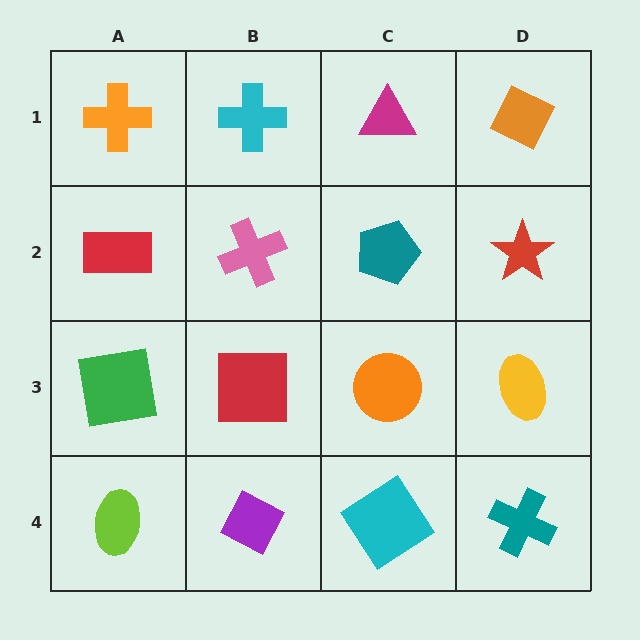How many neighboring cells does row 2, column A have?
3.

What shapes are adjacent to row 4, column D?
A yellow ellipse (row 3, column D), a cyan diamond (row 4, column C).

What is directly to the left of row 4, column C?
A purple diamond.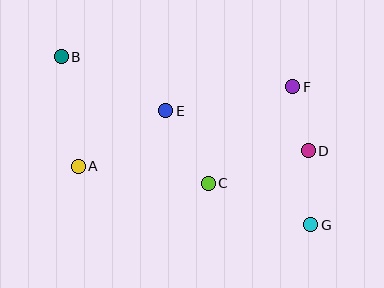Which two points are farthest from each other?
Points B and G are farthest from each other.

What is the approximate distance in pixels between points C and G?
The distance between C and G is approximately 111 pixels.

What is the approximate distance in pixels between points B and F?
The distance between B and F is approximately 234 pixels.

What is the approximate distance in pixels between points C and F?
The distance between C and F is approximately 128 pixels.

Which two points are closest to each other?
Points D and F are closest to each other.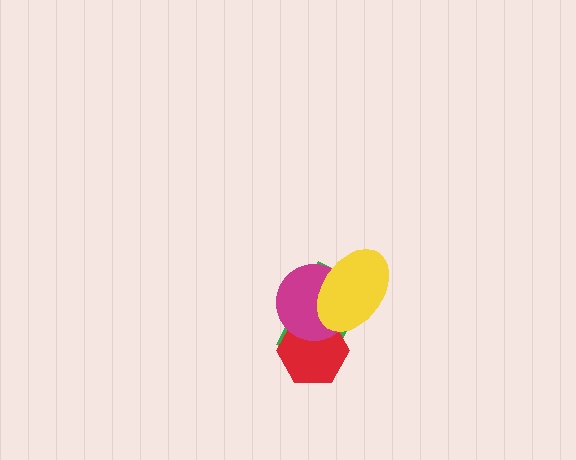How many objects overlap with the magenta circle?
3 objects overlap with the magenta circle.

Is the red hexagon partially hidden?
Yes, it is partially covered by another shape.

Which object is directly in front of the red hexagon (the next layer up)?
The magenta circle is directly in front of the red hexagon.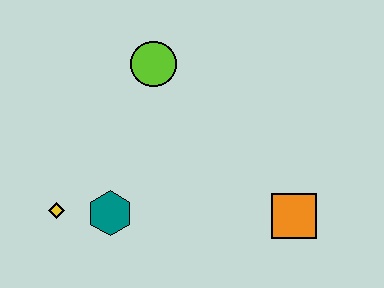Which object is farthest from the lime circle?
The orange square is farthest from the lime circle.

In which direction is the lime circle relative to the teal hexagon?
The lime circle is above the teal hexagon.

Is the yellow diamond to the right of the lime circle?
No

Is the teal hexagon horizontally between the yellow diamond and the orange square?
Yes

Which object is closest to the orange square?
The teal hexagon is closest to the orange square.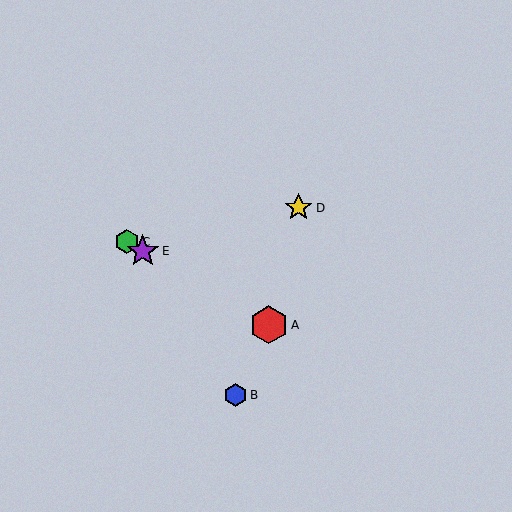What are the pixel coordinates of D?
Object D is at (299, 208).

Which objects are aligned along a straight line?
Objects A, C, E are aligned along a straight line.